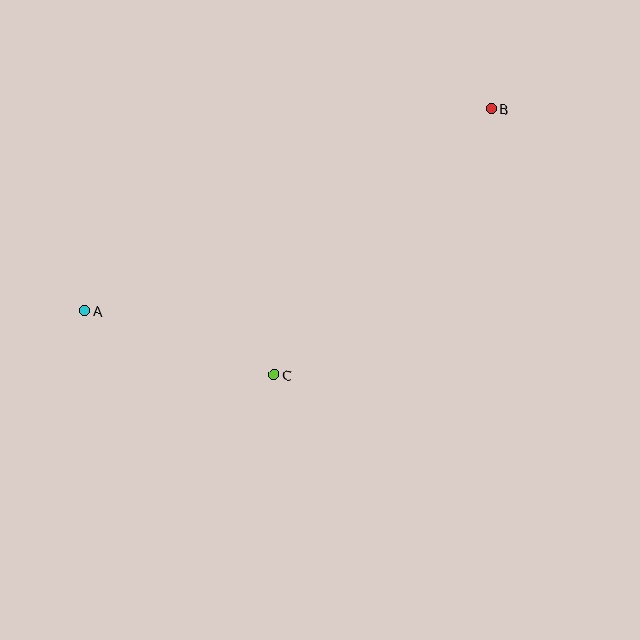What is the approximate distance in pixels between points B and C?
The distance between B and C is approximately 344 pixels.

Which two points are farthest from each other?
Points A and B are farthest from each other.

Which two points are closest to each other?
Points A and C are closest to each other.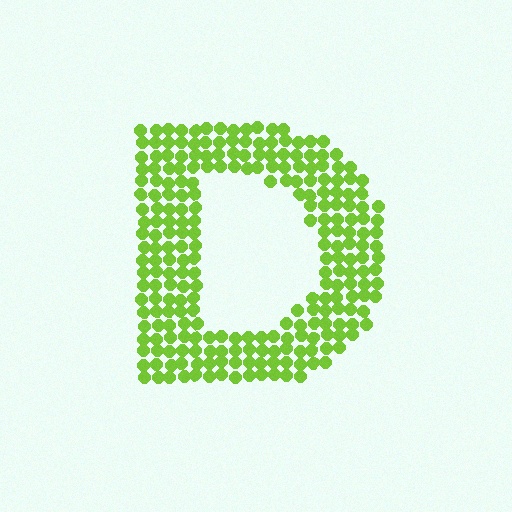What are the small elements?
The small elements are circles.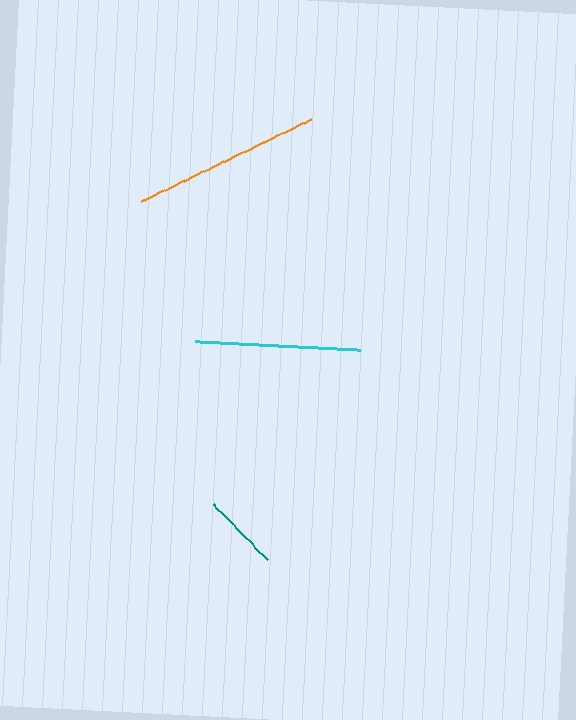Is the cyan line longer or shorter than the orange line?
The orange line is longer than the cyan line.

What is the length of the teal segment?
The teal segment is approximately 77 pixels long.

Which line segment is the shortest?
The teal line is the shortest at approximately 77 pixels.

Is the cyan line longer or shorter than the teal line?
The cyan line is longer than the teal line.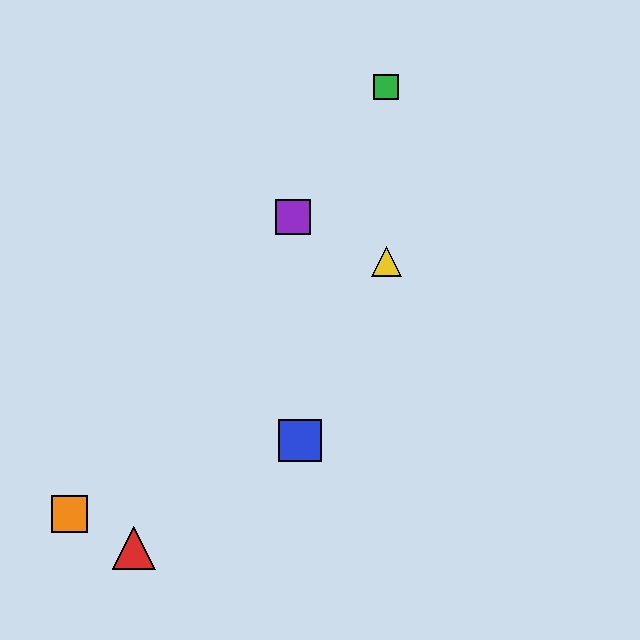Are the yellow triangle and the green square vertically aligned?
Yes, both are at x≈386.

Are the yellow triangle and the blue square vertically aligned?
No, the yellow triangle is at x≈386 and the blue square is at x≈300.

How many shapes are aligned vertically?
2 shapes (the green square, the yellow triangle) are aligned vertically.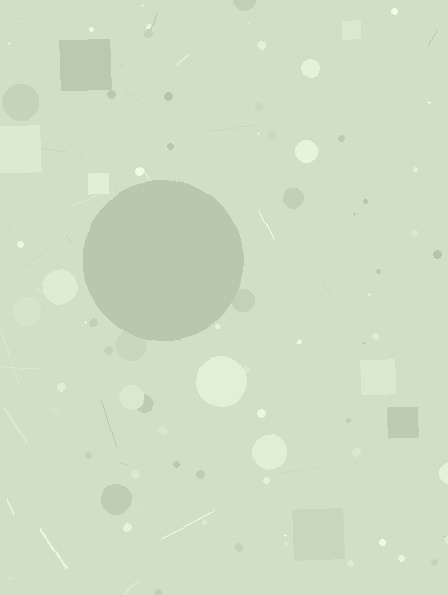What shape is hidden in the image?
A circle is hidden in the image.